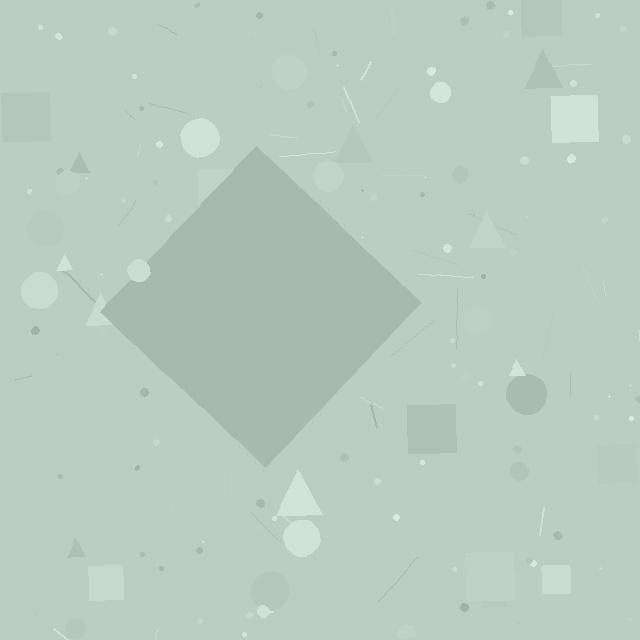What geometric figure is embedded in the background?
A diamond is embedded in the background.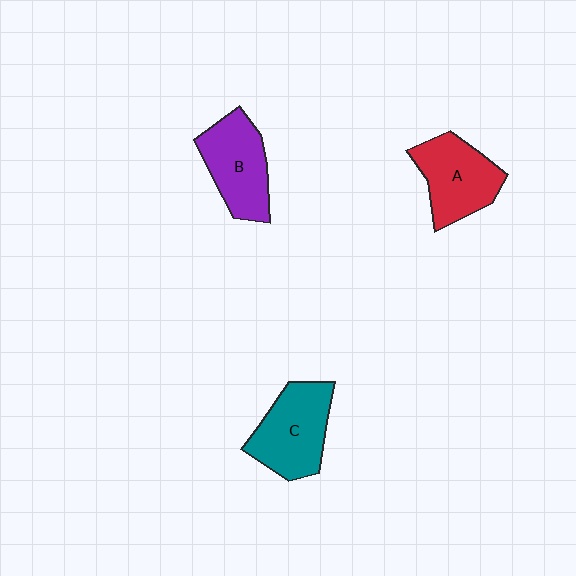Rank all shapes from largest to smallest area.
From largest to smallest: C (teal), B (purple), A (red).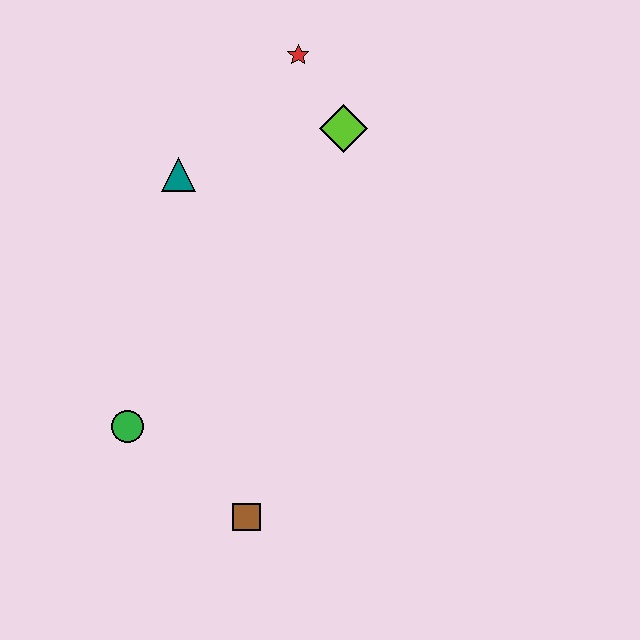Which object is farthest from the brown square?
The red star is farthest from the brown square.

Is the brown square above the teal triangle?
No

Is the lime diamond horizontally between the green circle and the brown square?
No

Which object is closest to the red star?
The lime diamond is closest to the red star.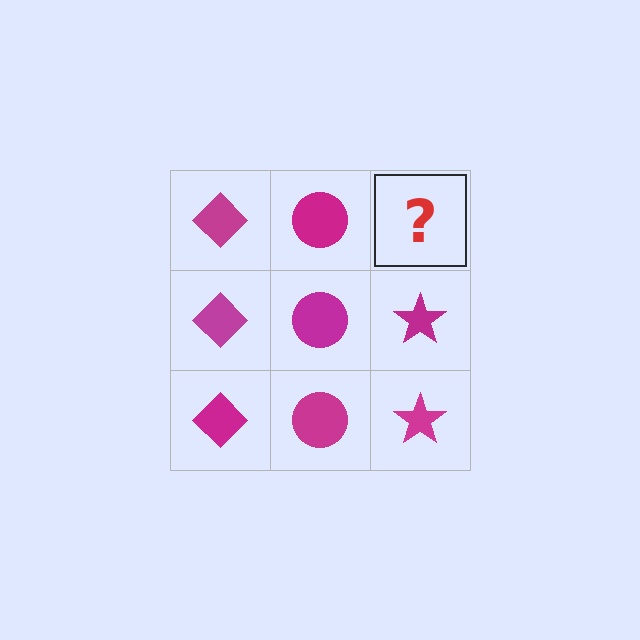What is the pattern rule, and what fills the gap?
The rule is that each column has a consistent shape. The gap should be filled with a magenta star.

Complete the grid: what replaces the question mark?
The question mark should be replaced with a magenta star.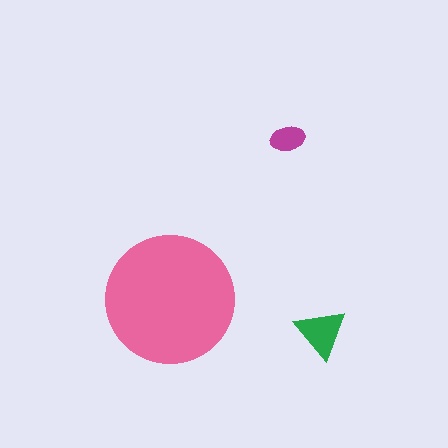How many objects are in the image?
There are 3 objects in the image.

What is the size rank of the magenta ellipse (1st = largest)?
3rd.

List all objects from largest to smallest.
The pink circle, the green triangle, the magenta ellipse.